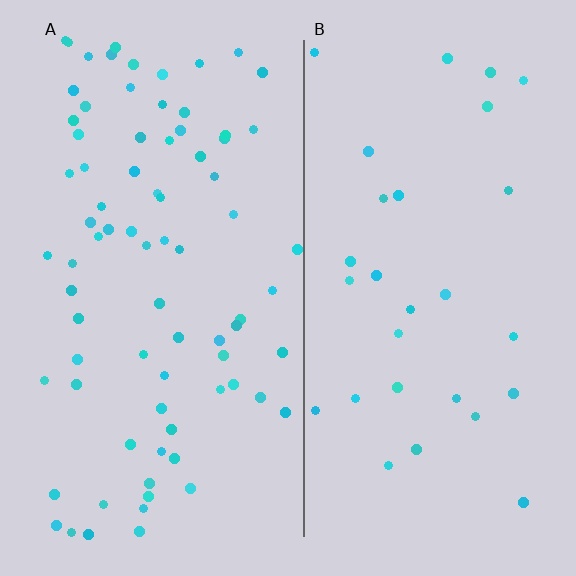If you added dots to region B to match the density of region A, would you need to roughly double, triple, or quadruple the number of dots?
Approximately triple.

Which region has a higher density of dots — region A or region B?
A (the left).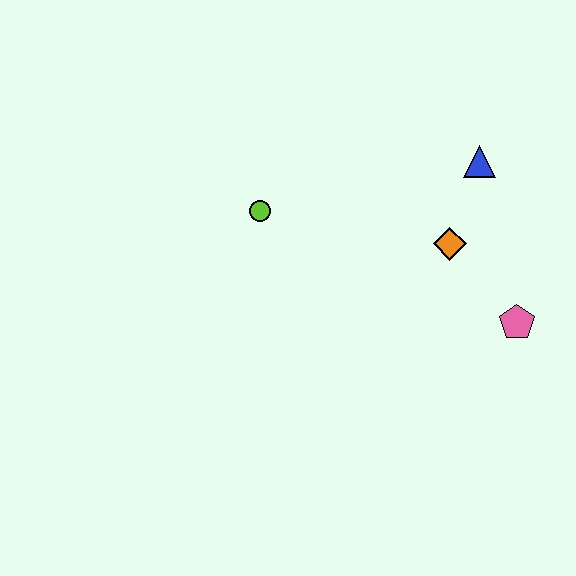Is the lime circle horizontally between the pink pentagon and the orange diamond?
No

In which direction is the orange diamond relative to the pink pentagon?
The orange diamond is above the pink pentagon.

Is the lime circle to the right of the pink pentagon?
No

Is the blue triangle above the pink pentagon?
Yes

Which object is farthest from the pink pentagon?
The lime circle is farthest from the pink pentagon.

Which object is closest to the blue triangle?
The orange diamond is closest to the blue triangle.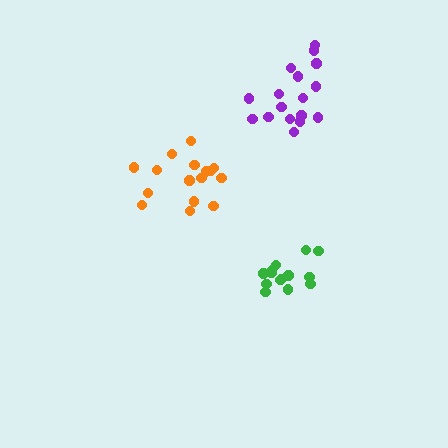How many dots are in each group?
Group 1: 14 dots, Group 2: 17 dots, Group 3: 16 dots (47 total).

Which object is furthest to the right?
The purple cluster is rightmost.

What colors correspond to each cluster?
The clusters are colored: green, purple, orange.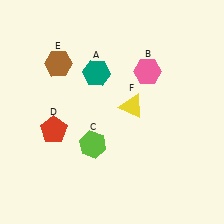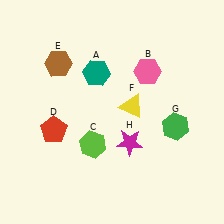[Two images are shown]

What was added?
A green hexagon (G), a magenta star (H) were added in Image 2.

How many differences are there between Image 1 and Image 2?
There are 2 differences between the two images.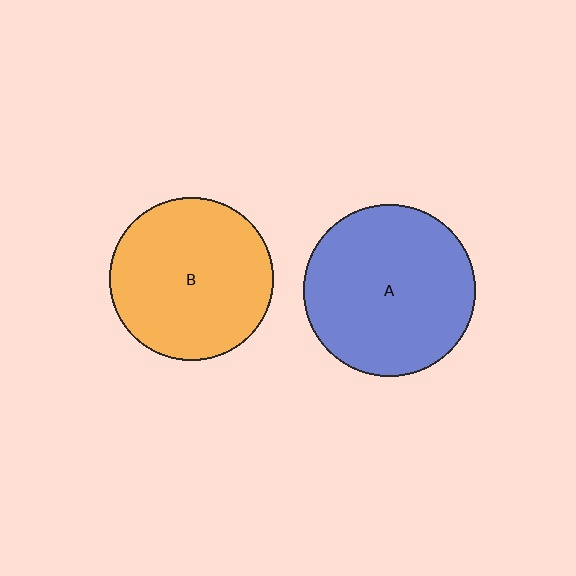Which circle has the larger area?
Circle A (blue).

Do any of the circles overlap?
No, none of the circles overlap.